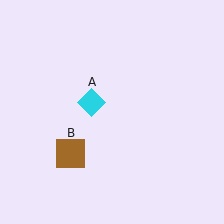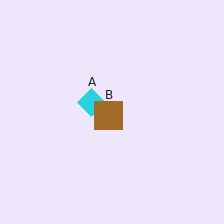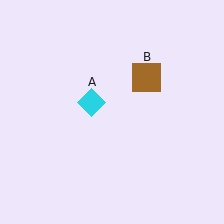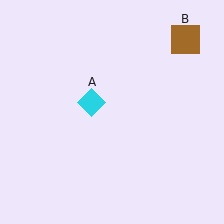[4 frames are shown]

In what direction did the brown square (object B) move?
The brown square (object B) moved up and to the right.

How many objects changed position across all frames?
1 object changed position: brown square (object B).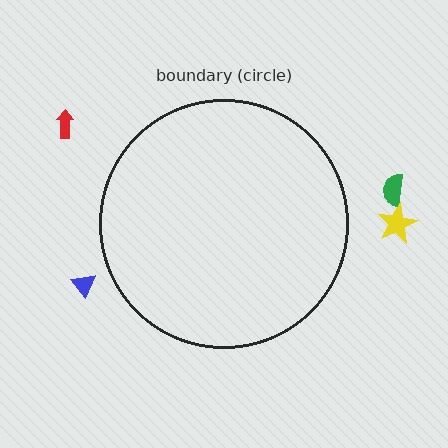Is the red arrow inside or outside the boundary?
Outside.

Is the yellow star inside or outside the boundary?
Outside.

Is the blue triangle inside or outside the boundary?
Outside.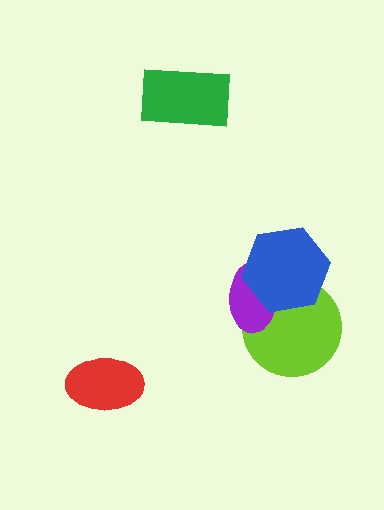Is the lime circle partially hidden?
Yes, it is partially covered by another shape.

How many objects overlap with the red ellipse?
0 objects overlap with the red ellipse.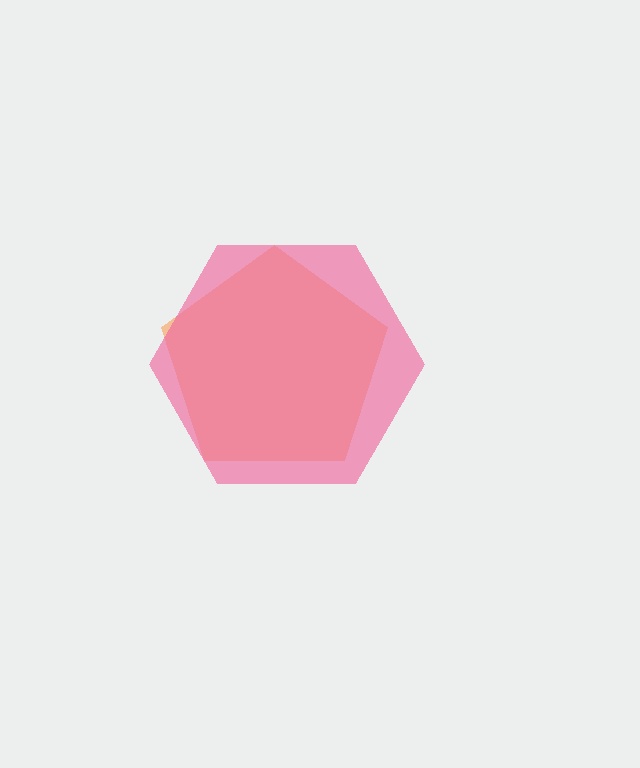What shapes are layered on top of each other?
The layered shapes are: an orange pentagon, a pink hexagon.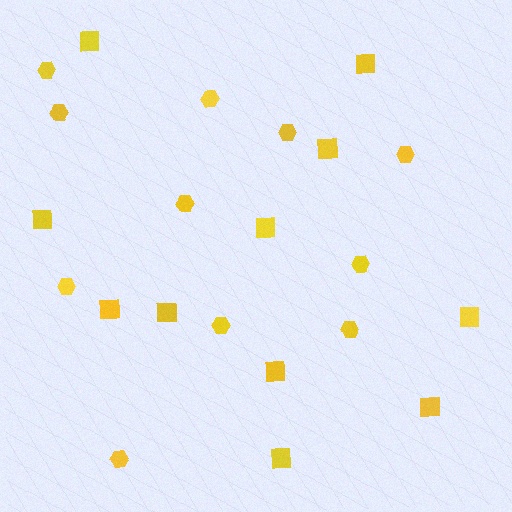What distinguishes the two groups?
There are 2 groups: one group of squares (11) and one group of hexagons (11).